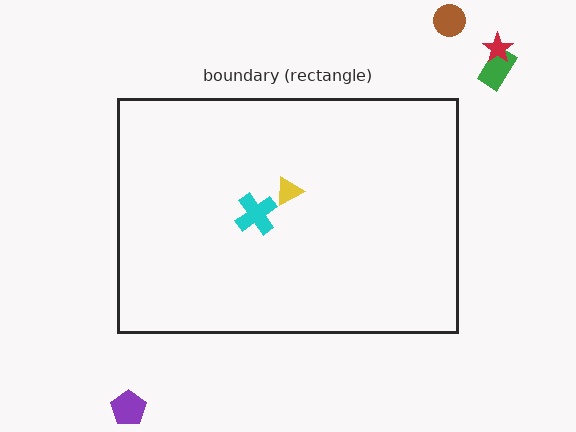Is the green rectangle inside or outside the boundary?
Outside.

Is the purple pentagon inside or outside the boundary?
Outside.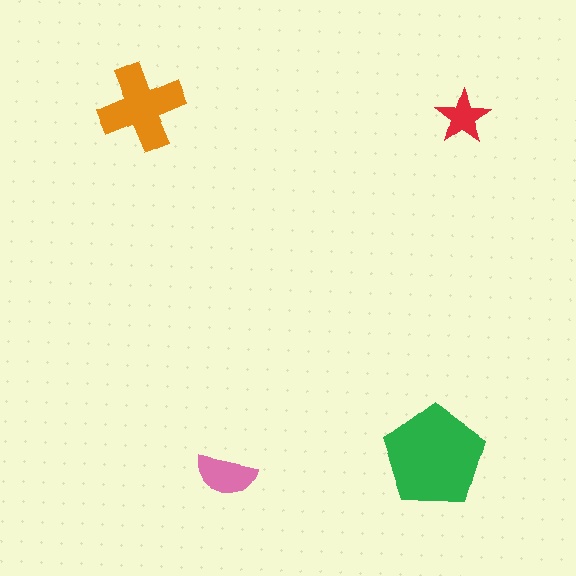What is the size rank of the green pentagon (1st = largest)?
1st.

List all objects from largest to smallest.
The green pentagon, the orange cross, the pink semicircle, the red star.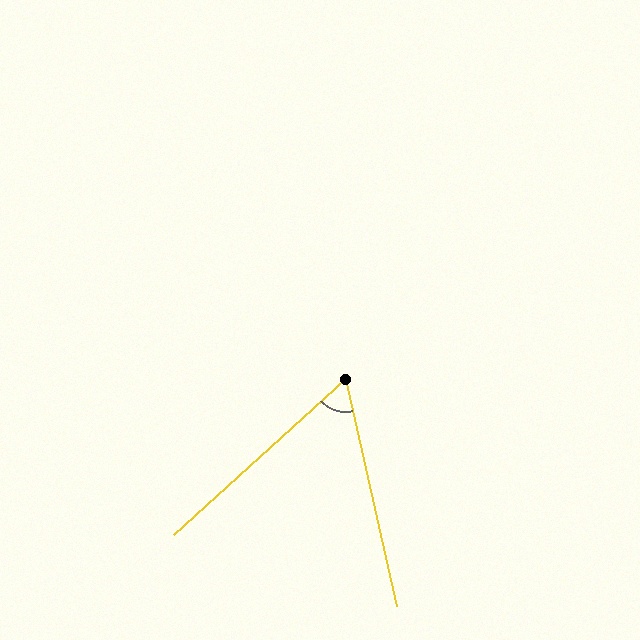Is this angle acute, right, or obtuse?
It is acute.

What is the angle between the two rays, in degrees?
Approximately 60 degrees.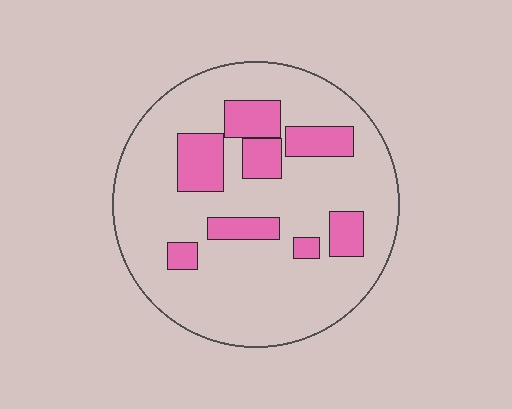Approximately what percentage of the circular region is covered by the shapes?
Approximately 20%.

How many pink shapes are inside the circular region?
8.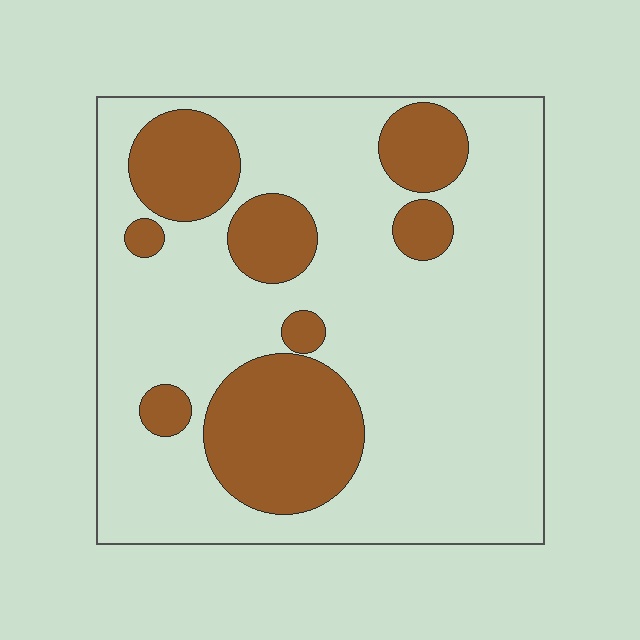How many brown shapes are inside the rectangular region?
8.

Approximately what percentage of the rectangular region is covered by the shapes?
Approximately 25%.